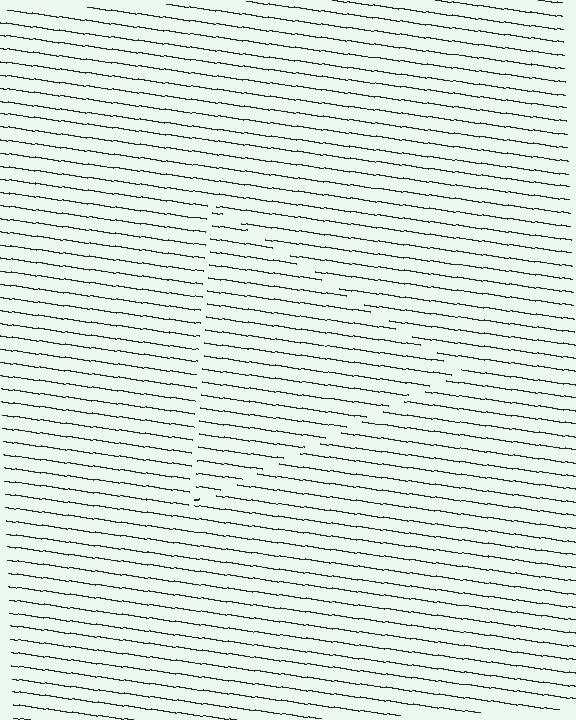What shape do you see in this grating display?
An illusory triangle. The interior of the shape contains the same grating, shifted by half a period — the contour is defined by the phase discontinuity where line-ends from the inner and outer gratings abut.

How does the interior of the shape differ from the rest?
The interior of the shape contains the same grating, shifted by half a period — the contour is defined by the phase discontinuity where line-ends from the inner and outer gratings abut.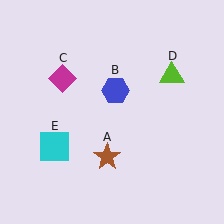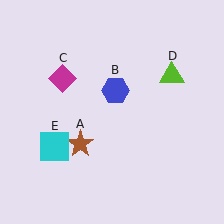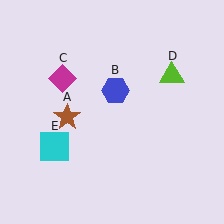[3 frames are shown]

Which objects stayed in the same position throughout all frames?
Blue hexagon (object B) and magenta diamond (object C) and lime triangle (object D) and cyan square (object E) remained stationary.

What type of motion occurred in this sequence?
The brown star (object A) rotated clockwise around the center of the scene.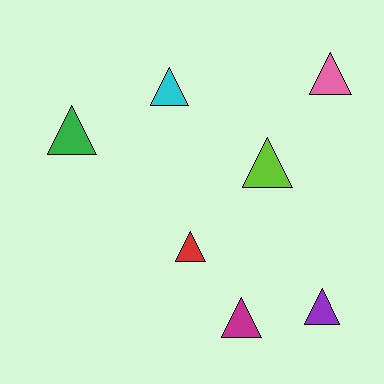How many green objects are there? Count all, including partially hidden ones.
There is 1 green object.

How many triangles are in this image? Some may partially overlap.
There are 7 triangles.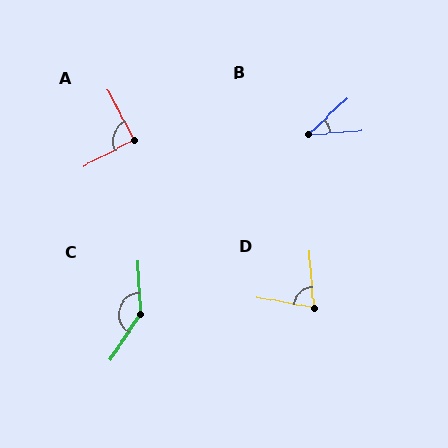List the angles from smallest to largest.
B (38°), D (76°), A (90°), C (145°).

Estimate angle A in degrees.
Approximately 90 degrees.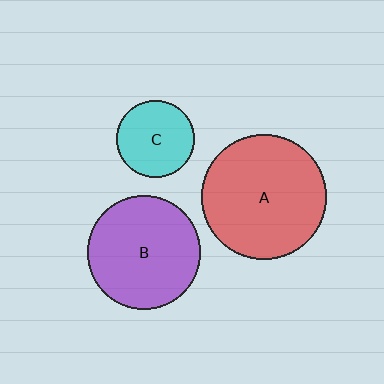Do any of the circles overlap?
No, none of the circles overlap.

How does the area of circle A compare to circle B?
Approximately 1.2 times.